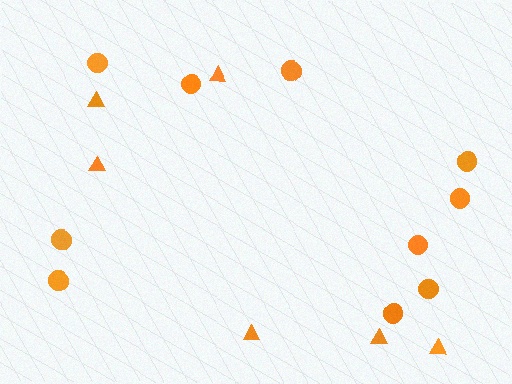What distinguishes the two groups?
There are 2 groups: one group of circles (10) and one group of triangles (6).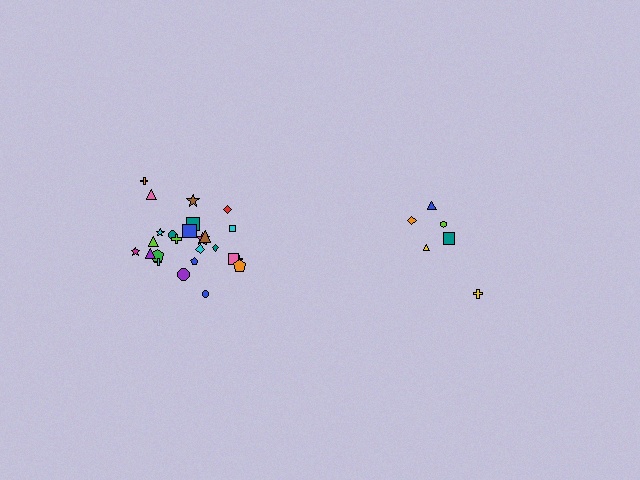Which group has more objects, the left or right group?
The left group.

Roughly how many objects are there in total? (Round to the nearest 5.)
Roughly 30 objects in total.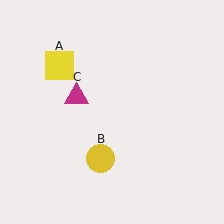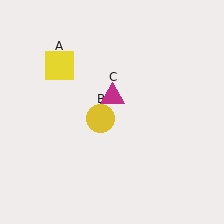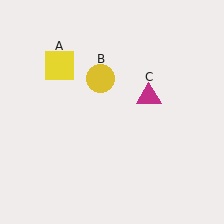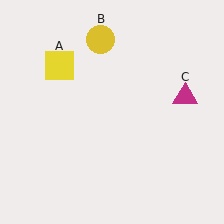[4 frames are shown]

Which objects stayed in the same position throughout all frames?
Yellow square (object A) remained stationary.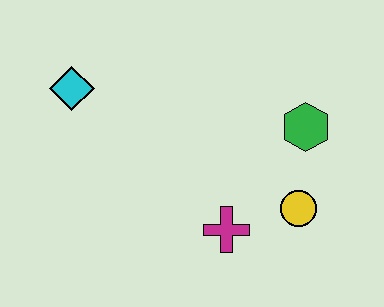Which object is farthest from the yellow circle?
The cyan diamond is farthest from the yellow circle.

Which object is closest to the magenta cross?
The yellow circle is closest to the magenta cross.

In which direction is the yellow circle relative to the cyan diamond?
The yellow circle is to the right of the cyan diamond.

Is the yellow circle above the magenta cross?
Yes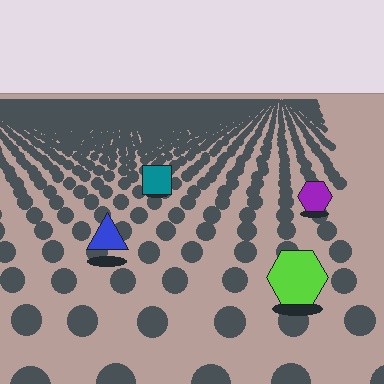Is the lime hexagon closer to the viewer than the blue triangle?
Yes. The lime hexagon is closer — you can tell from the texture gradient: the ground texture is coarser near it.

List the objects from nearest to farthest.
From nearest to farthest: the lime hexagon, the blue triangle, the purple hexagon, the teal square.